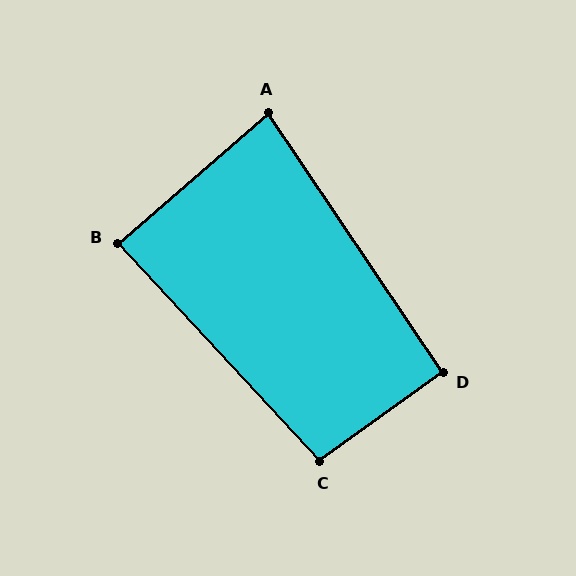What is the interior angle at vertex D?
Approximately 92 degrees (approximately right).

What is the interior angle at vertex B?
Approximately 88 degrees (approximately right).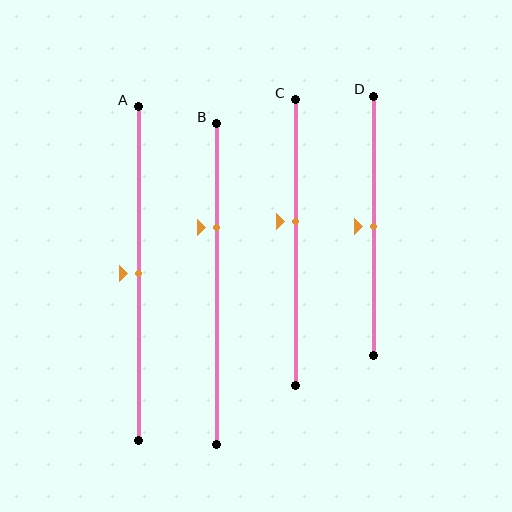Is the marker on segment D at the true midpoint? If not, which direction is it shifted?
Yes, the marker on segment D is at the true midpoint.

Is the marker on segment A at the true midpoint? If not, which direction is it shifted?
Yes, the marker on segment A is at the true midpoint.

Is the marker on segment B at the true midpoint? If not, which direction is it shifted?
No, the marker on segment B is shifted upward by about 18% of the segment length.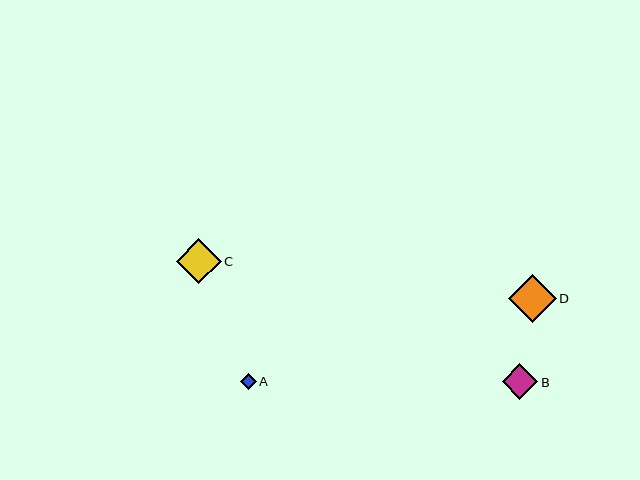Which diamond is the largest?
Diamond D is the largest with a size of approximately 48 pixels.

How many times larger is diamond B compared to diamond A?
Diamond B is approximately 2.3 times the size of diamond A.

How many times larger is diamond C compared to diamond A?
Diamond C is approximately 2.9 times the size of diamond A.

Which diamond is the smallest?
Diamond A is the smallest with a size of approximately 16 pixels.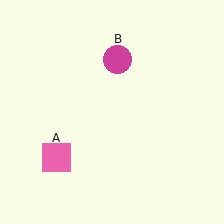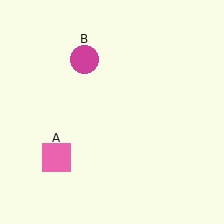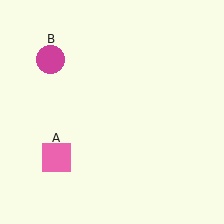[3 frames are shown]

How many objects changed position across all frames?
1 object changed position: magenta circle (object B).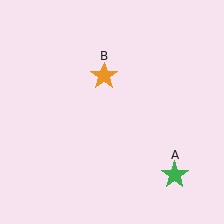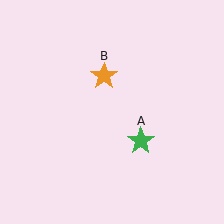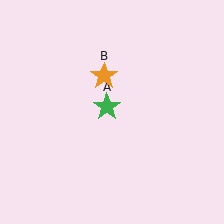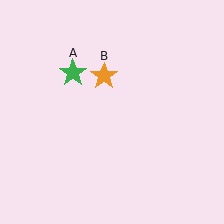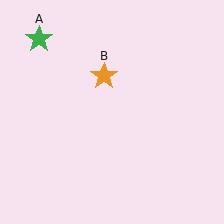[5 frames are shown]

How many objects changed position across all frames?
1 object changed position: green star (object A).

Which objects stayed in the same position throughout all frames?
Orange star (object B) remained stationary.